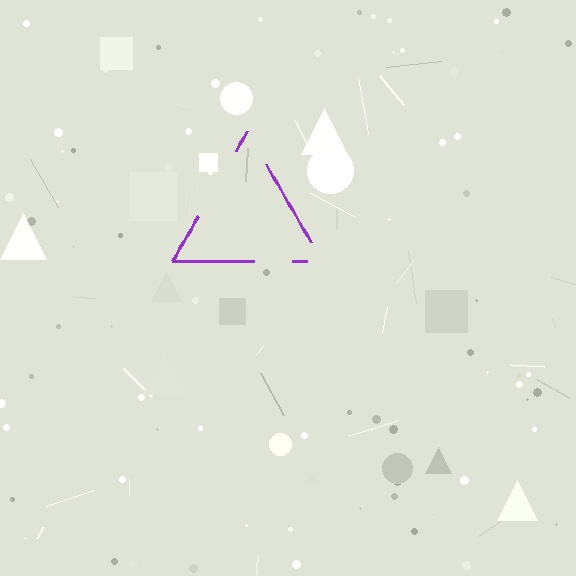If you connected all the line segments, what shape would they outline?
They would outline a triangle.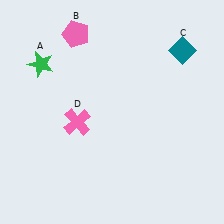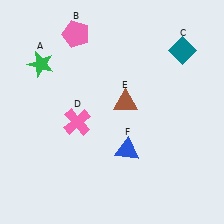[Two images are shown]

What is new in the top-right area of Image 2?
A brown triangle (E) was added in the top-right area of Image 2.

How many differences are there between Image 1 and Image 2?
There are 2 differences between the two images.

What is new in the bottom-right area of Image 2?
A blue triangle (F) was added in the bottom-right area of Image 2.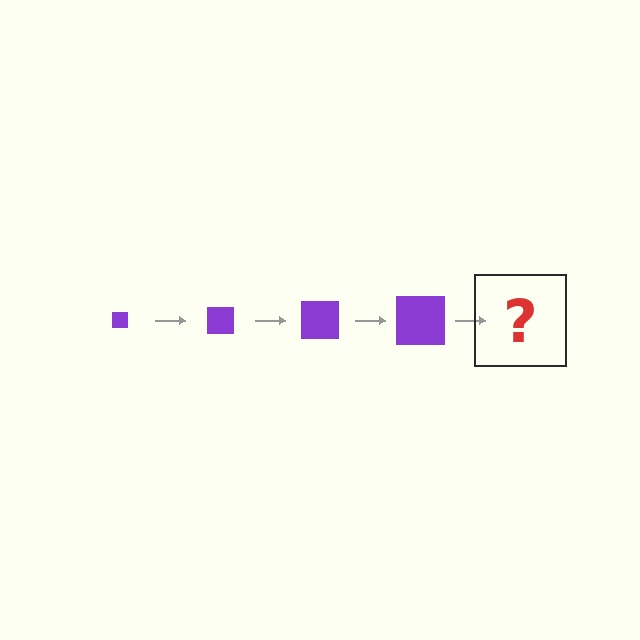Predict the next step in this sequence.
The next step is a purple square, larger than the previous one.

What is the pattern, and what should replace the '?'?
The pattern is that the square gets progressively larger each step. The '?' should be a purple square, larger than the previous one.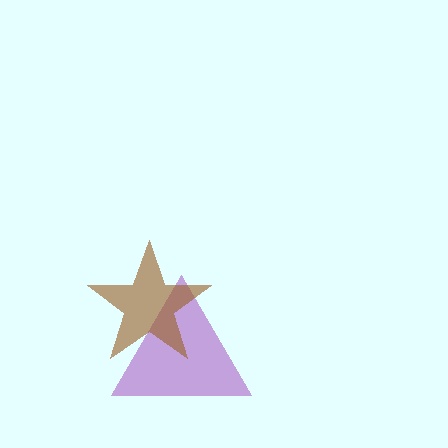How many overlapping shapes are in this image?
There are 2 overlapping shapes in the image.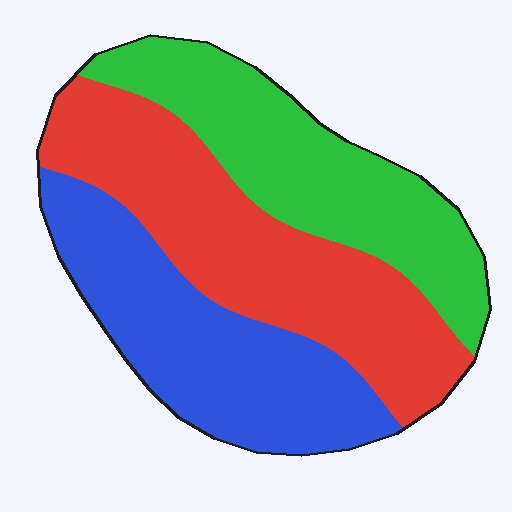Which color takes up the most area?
Red, at roughly 40%.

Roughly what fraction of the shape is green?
Green covers about 30% of the shape.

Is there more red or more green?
Red.